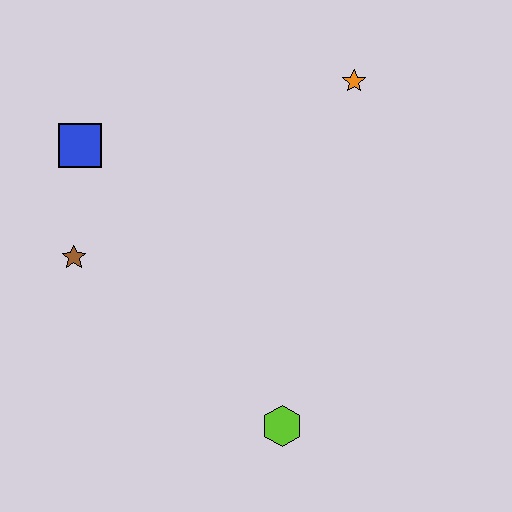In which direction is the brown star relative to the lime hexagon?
The brown star is to the left of the lime hexagon.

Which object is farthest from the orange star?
The lime hexagon is farthest from the orange star.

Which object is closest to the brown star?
The blue square is closest to the brown star.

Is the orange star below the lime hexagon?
No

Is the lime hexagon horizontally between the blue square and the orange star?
Yes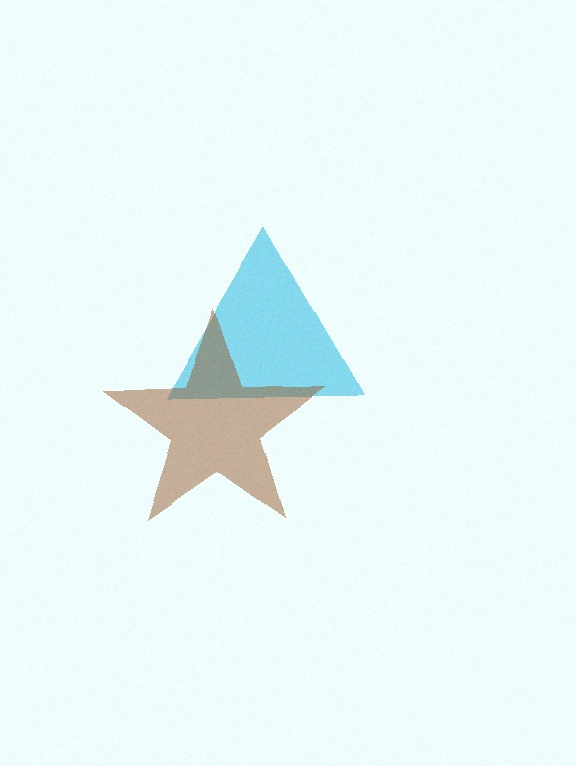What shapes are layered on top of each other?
The layered shapes are: a cyan triangle, a brown star.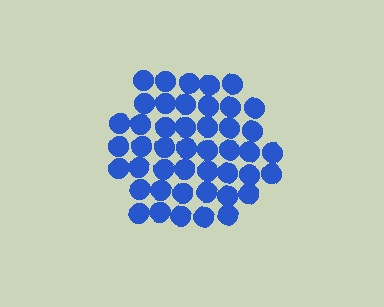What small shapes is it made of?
It is made of small circles.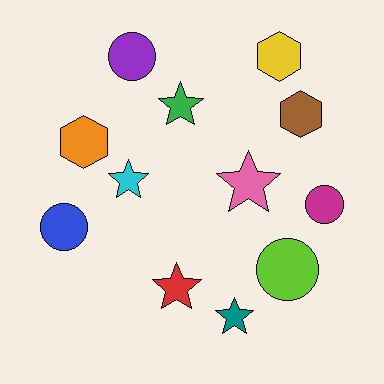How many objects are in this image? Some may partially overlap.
There are 12 objects.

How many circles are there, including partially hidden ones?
There are 4 circles.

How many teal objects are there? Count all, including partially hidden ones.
There is 1 teal object.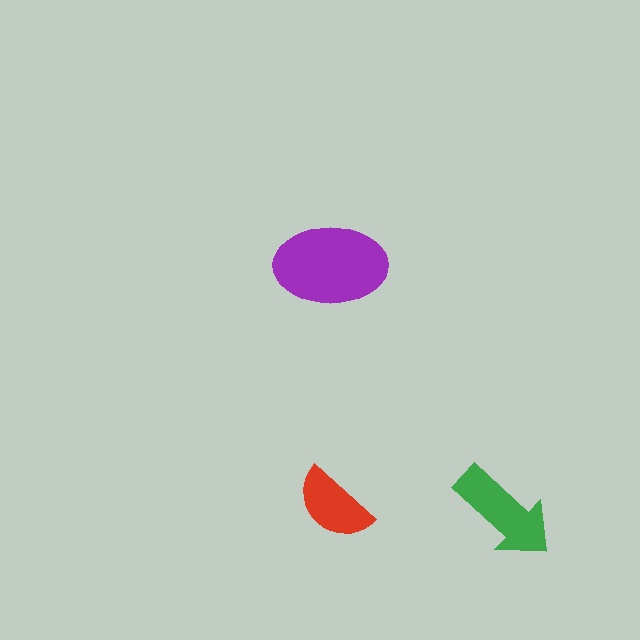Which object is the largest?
The purple ellipse.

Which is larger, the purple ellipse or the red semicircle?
The purple ellipse.